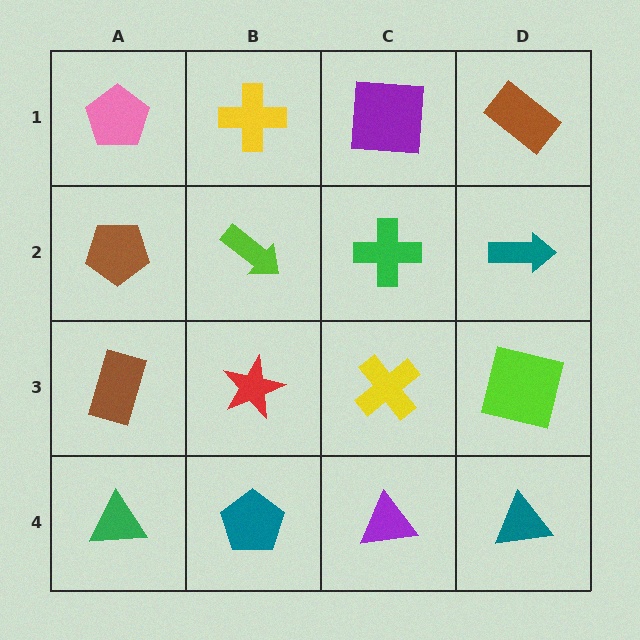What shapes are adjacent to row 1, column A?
A brown pentagon (row 2, column A), a yellow cross (row 1, column B).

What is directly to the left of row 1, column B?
A pink pentagon.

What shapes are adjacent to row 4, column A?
A brown rectangle (row 3, column A), a teal pentagon (row 4, column B).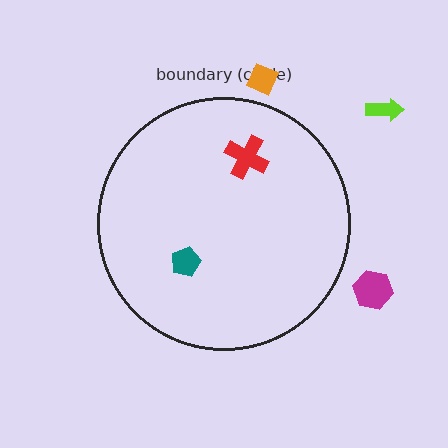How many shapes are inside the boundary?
2 inside, 3 outside.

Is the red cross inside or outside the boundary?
Inside.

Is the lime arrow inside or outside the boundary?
Outside.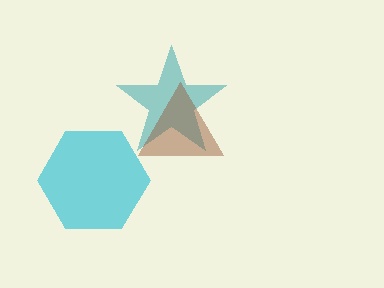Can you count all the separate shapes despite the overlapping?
Yes, there are 3 separate shapes.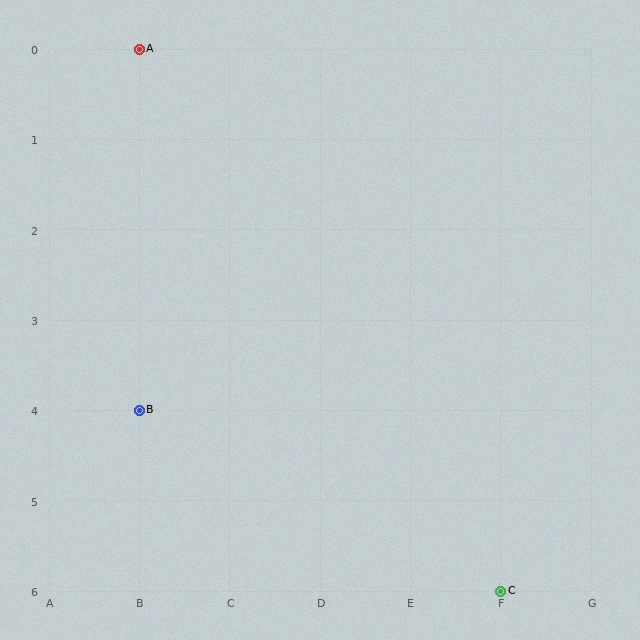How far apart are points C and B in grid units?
Points C and B are 4 columns and 2 rows apart (about 4.5 grid units diagonally).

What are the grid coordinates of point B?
Point B is at grid coordinates (B, 4).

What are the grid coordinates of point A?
Point A is at grid coordinates (B, 0).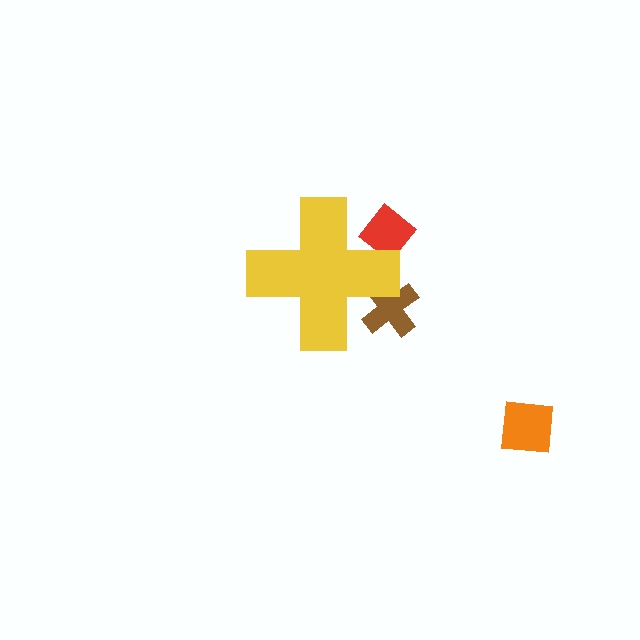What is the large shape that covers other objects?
A yellow cross.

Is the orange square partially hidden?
No, the orange square is fully visible.